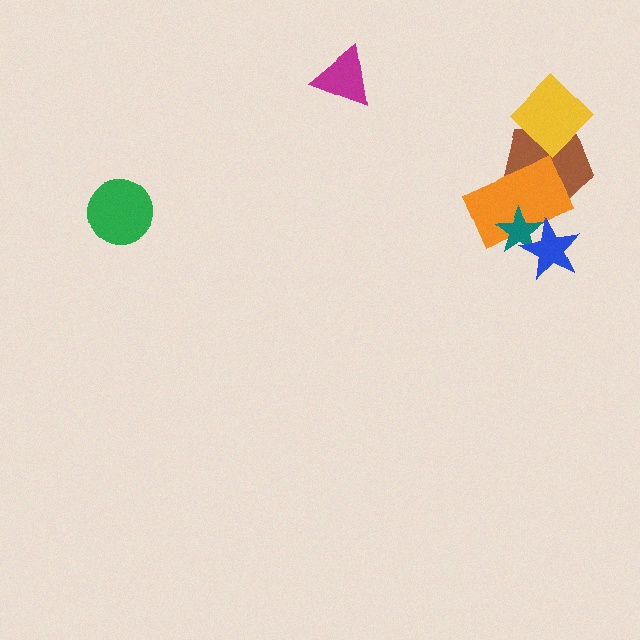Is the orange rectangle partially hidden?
Yes, it is partially covered by another shape.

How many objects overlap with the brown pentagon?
2 objects overlap with the brown pentagon.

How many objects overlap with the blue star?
2 objects overlap with the blue star.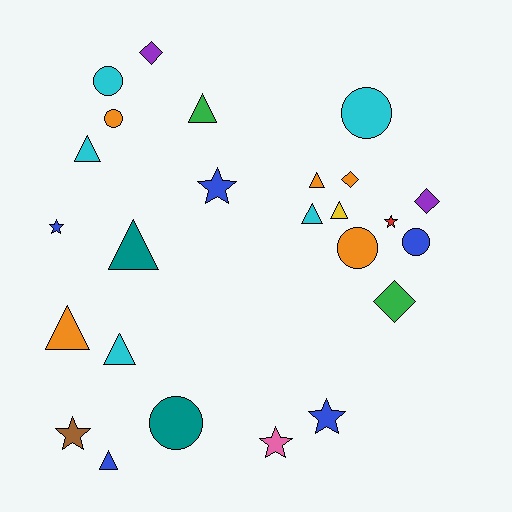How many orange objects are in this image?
There are 5 orange objects.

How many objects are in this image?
There are 25 objects.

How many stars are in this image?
There are 6 stars.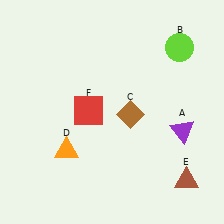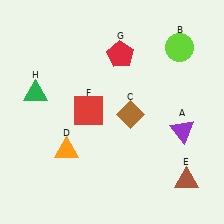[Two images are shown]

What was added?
A red pentagon (G), a green triangle (H) were added in Image 2.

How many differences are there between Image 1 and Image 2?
There are 2 differences between the two images.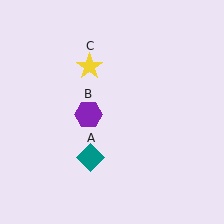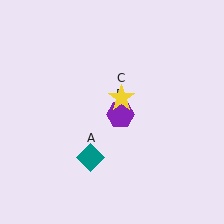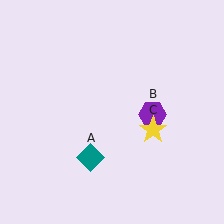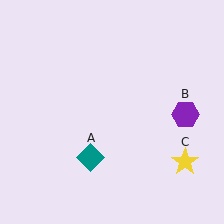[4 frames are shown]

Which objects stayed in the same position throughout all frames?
Teal diamond (object A) remained stationary.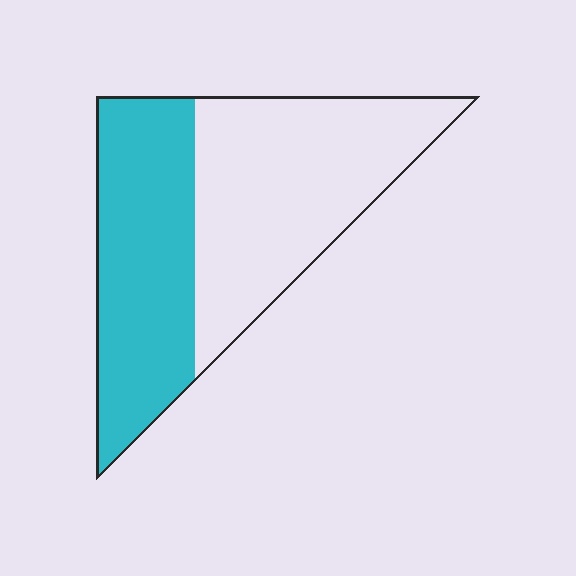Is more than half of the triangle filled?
No.